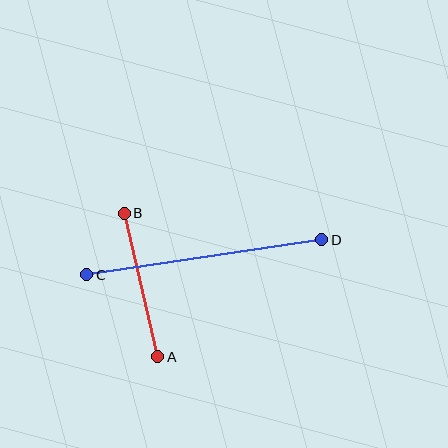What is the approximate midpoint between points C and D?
The midpoint is at approximately (204, 257) pixels.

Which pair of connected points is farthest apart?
Points C and D are farthest apart.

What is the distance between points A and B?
The distance is approximately 148 pixels.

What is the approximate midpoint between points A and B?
The midpoint is at approximately (141, 285) pixels.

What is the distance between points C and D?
The distance is approximately 238 pixels.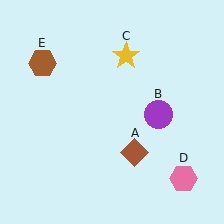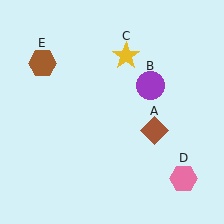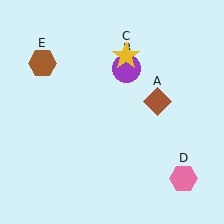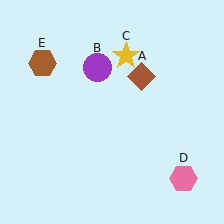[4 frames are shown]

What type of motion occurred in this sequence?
The brown diamond (object A), purple circle (object B) rotated counterclockwise around the center of the scene.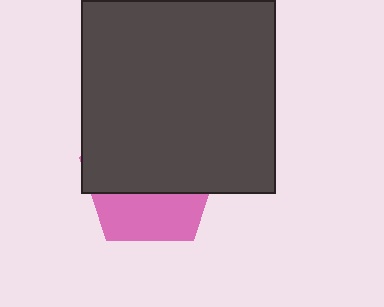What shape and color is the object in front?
The object in front is a dark gray square.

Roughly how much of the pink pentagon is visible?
A small part of it is visible (roughly 37%).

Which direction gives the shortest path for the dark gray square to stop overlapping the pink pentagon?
Moving up gives the shortest separation.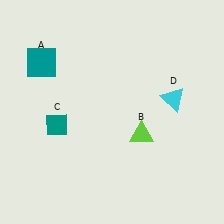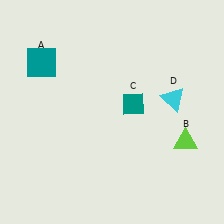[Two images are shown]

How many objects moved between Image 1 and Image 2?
2 objects moved between the two images.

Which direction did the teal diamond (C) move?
The teal diamond (C) moved right.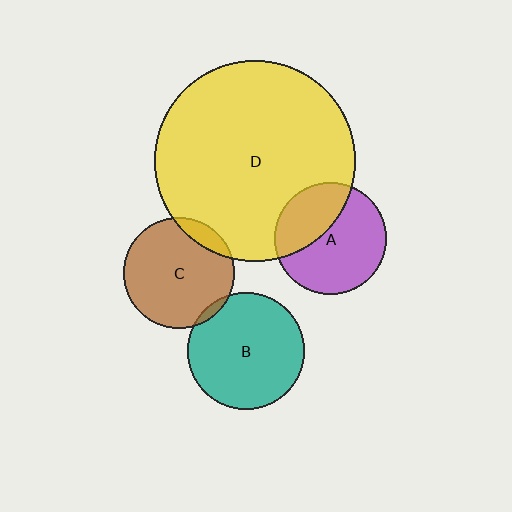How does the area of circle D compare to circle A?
Approximately 3.2 times.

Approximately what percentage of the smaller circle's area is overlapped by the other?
Approximately 5%.